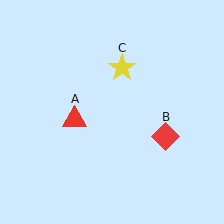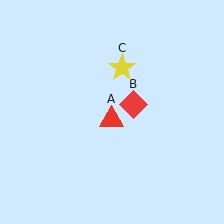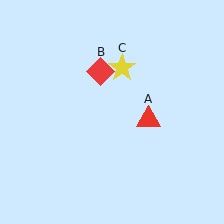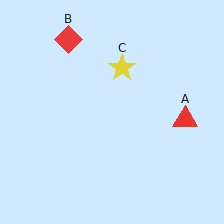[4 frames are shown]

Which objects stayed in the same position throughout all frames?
Yellow star (object C) remained stationary.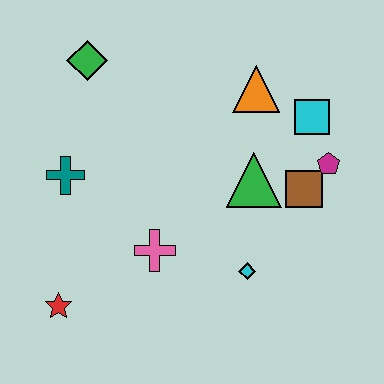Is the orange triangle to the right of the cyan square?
No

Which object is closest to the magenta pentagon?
The brown square is closest to the magenta pentagon.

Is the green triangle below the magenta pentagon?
Yes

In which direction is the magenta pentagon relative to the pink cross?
The magenta pentagon is to the right of the pink cross.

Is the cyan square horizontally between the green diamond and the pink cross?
No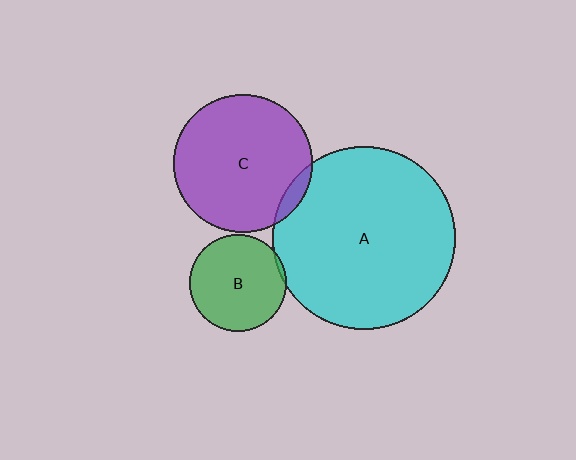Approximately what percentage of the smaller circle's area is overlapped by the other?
Approximately 5%.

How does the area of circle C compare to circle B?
Approximately 2.0 times.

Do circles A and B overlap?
Yes.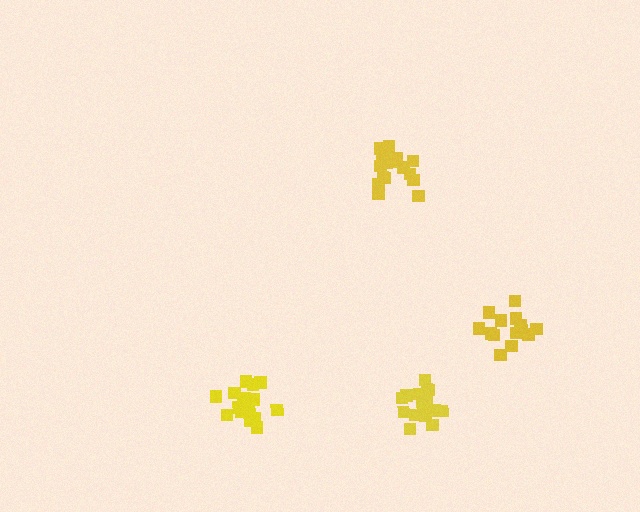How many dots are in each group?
Group 1: 18 dots, Group 2: 17 dots, Group 3: 19 dots, Group 4: 14 dots (68 total).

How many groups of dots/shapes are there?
There are 4 groups.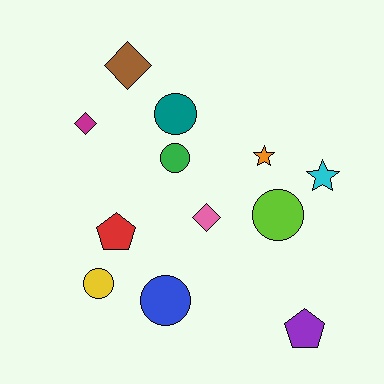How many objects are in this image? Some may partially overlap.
There are 12 objects.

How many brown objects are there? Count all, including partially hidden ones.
There is 1 brown object.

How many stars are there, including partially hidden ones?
There are 2 stars.